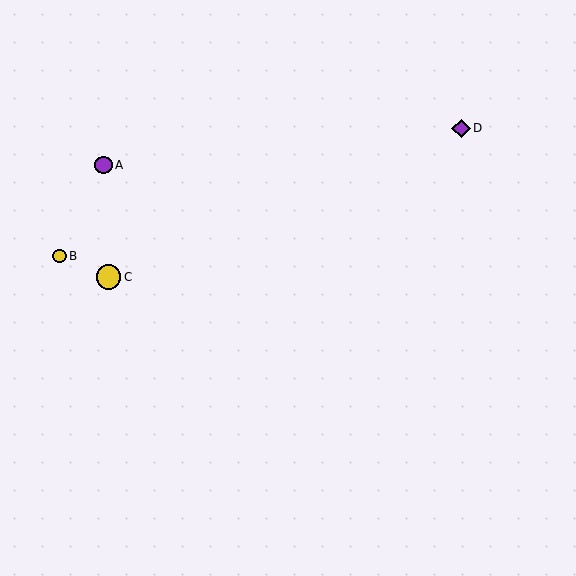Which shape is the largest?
The yellow circle (labeled C) is the largest.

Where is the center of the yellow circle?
The center of the yellow circle is at (108, 277).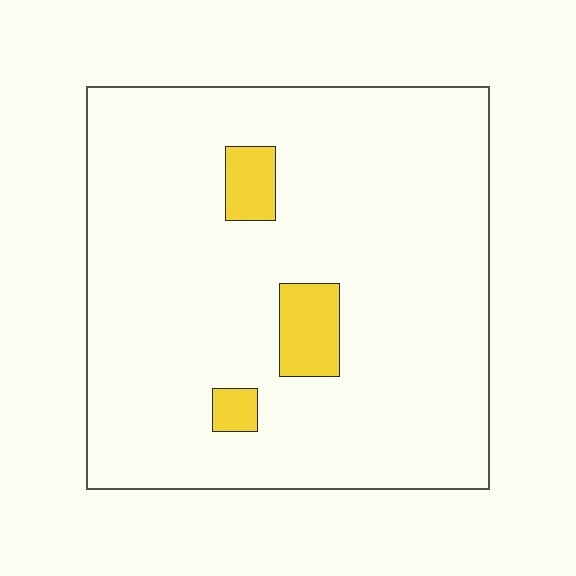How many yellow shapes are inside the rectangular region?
3.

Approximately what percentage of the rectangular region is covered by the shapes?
Approximately 5%.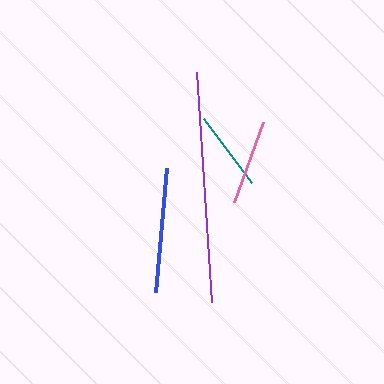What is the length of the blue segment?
The blue segment is approximately 125 pixels long.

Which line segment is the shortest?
The teal line is the shortest at approximately 81 pixels.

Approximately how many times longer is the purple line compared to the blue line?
The purple line is approximately 1.8 times the length of the blue line.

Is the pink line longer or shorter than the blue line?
The blue line is longer than the pink line.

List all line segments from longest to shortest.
From longest to shortest: purple, blue, pink, teal.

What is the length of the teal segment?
The teal segment is approximately 81 pixels long.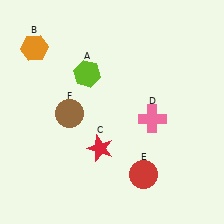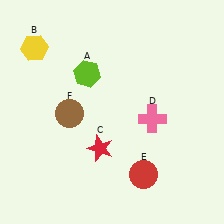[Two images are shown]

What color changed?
The hexagon (B) changed from orange in Image 1 to yellow in Image 2.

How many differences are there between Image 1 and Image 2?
There is 1 difference between the two images.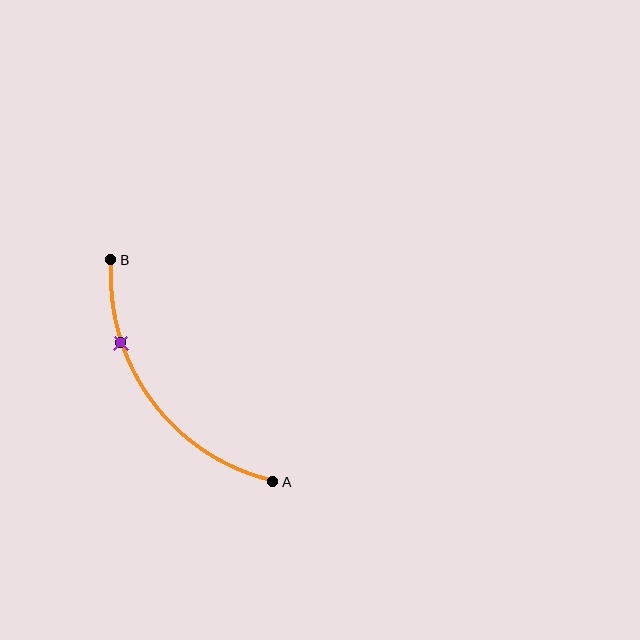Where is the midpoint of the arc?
The arc midpoint is the point on the curve farthest from the straight line joining A and B. It sits below and to the left of that line.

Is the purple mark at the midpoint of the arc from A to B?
No. The purple mark lies on the arc but is closer to endpoint B. The arc midpoint would be at the point on the curve equidistant along the arc from both A and B.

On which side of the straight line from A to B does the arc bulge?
The arc bulges below and to the left of the straight line connecting A and B.